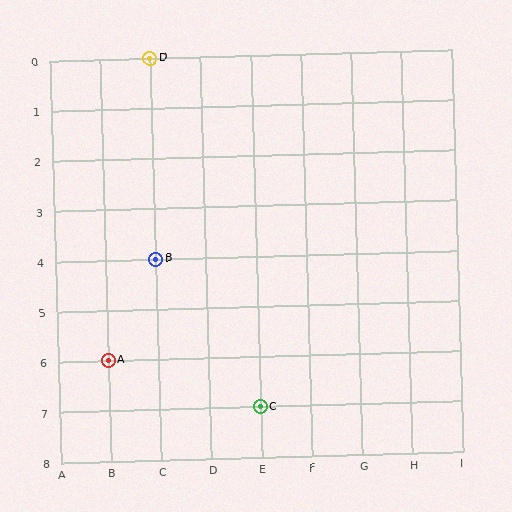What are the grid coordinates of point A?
Point A is at grid coordinates (B, 6).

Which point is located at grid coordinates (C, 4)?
Point B is at (C, 4).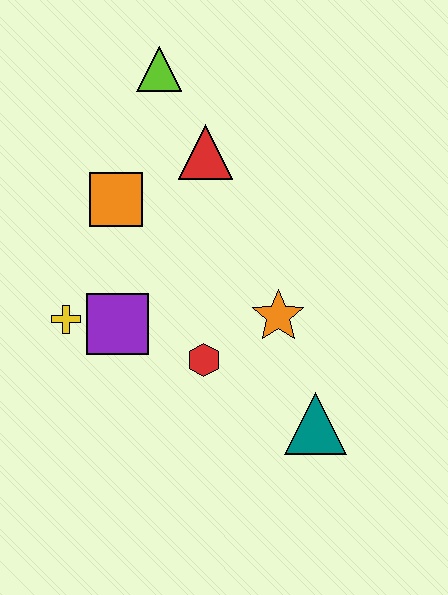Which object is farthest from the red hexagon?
The lime triangle is farthest from the red hexagon.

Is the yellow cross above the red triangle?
No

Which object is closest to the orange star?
The red hexagon is closest to the orange star.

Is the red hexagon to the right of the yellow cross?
Yes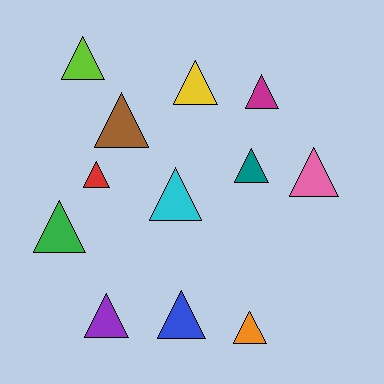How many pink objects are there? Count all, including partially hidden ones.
There is 1 pink object.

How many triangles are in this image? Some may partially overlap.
There are 12 triangles.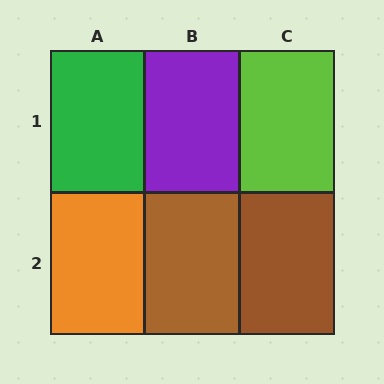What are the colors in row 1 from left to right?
Green, purple, lime.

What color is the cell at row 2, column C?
Brown.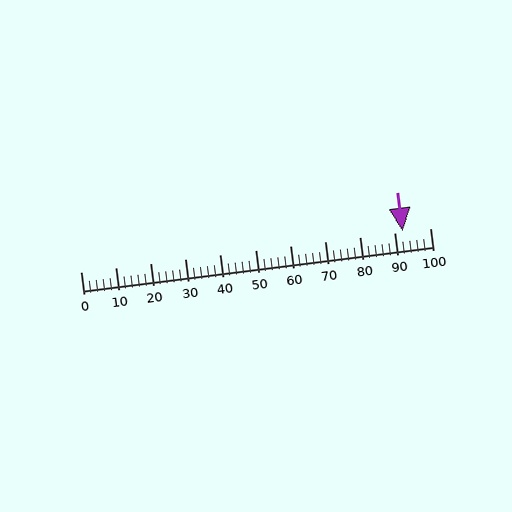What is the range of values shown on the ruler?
The ruler shows values from 0 to 100.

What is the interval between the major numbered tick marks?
The major tick marks are spaced 10 units apart.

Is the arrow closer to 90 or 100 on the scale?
The arrow is closer to 90.